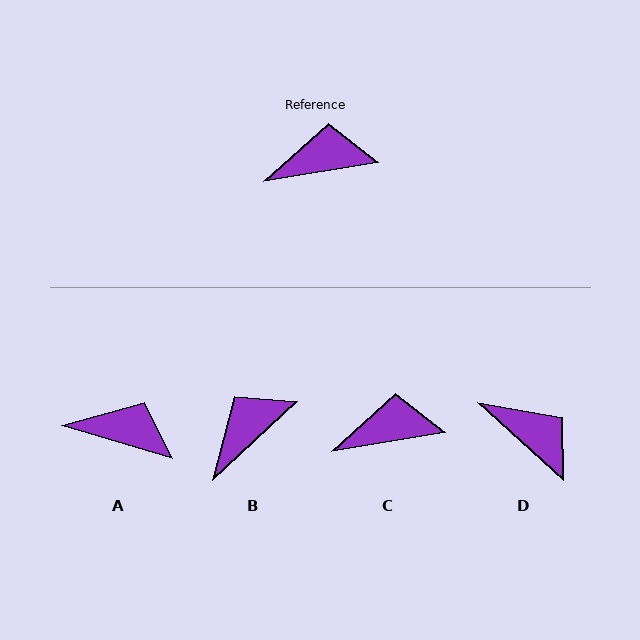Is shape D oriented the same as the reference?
No, it is off by about 51 degrees.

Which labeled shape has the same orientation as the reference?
C.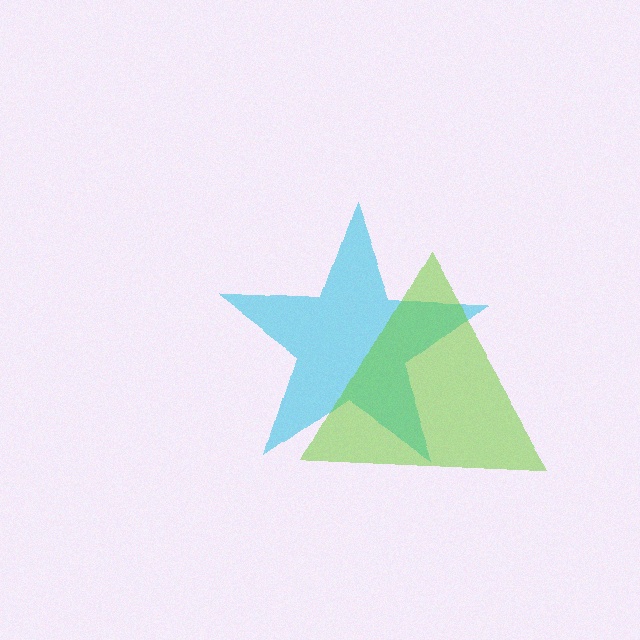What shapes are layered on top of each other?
The layered shapes are: a cyan star, a lime triangle.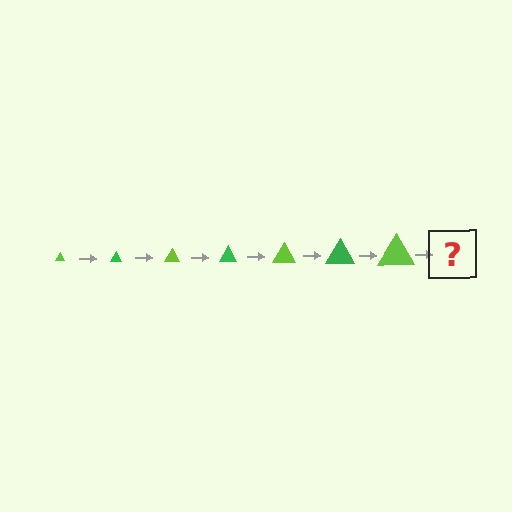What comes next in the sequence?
The next element should be a green triangle, larger than the previous one.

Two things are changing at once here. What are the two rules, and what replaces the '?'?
The two rules are that the triangle grows larger each step and the color cycles through lime and green. The '?' should be a green triangle, larger than the previous one.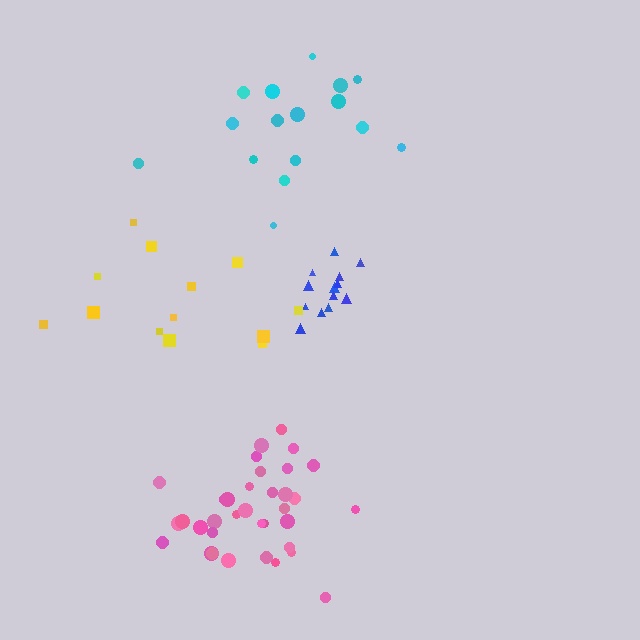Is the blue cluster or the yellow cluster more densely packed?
Blue.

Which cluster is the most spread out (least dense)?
Yellow.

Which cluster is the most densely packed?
Blue.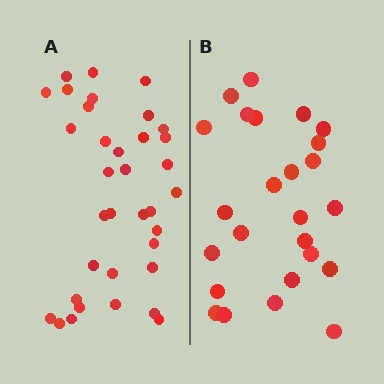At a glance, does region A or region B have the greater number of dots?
Region A (the left region) has more dots.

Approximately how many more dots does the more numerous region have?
Region A has roughly 10 or so more dots than region B.